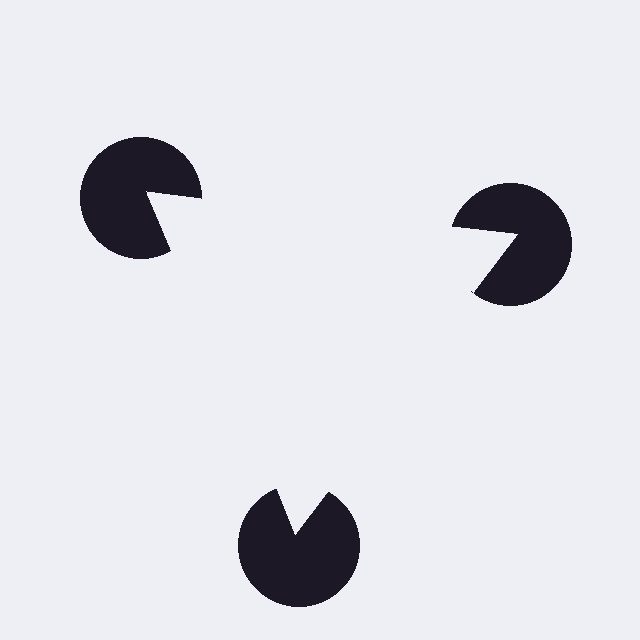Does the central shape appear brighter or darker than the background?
It typically appears slightly brighter than the background, even though no actual brightness change is drawn.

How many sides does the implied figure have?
3 sides.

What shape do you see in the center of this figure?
An illusory triangle — its edges are inferred from the aligned wedge cuts in the pac-man discs, not physically drawn.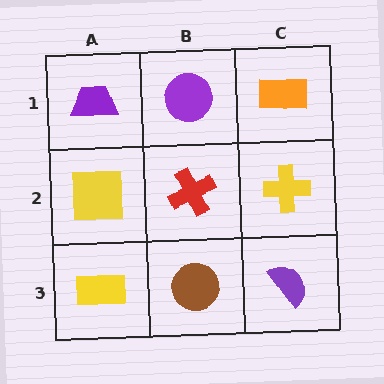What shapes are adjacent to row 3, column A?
A yellow square (row 2, column A), a brown circle (row 3, column B).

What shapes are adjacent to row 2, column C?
An orange rectangle (row 1, column C), a purple semicircle (row 3, column C), a red cross (row 2, column B).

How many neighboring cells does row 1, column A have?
2.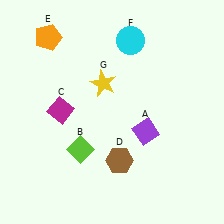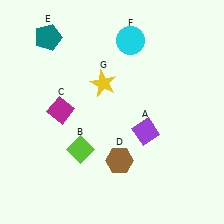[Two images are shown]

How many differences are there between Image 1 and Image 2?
There is 1 difference between the two images.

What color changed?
The pentagon (E) changed from orange in Image 1 to teal in Image 2.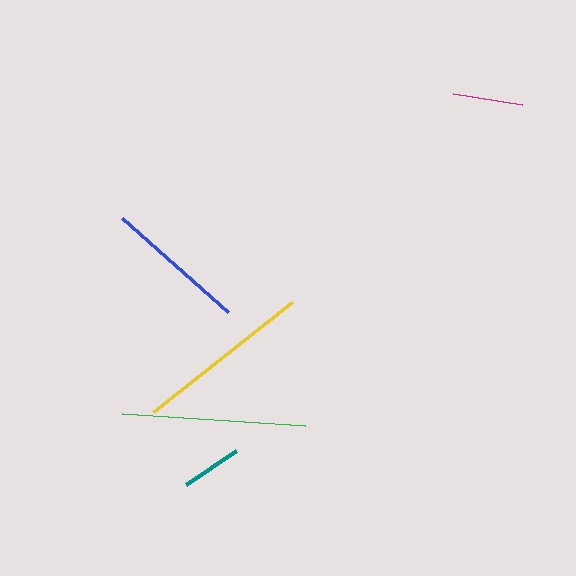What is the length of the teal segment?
The teal segment is approximately 61 pixels long.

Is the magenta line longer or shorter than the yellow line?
The yellow line is longer than the magenta line.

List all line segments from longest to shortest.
From longest to shortest: green, yellow, blue, magenta, teal.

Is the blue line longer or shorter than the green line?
The green line is longer than the blue line.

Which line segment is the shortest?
The teal line is the shortest at approximately 61 pixels.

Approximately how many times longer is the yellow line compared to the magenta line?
The yellow line is approximately 2.6 times the length of the magenta line.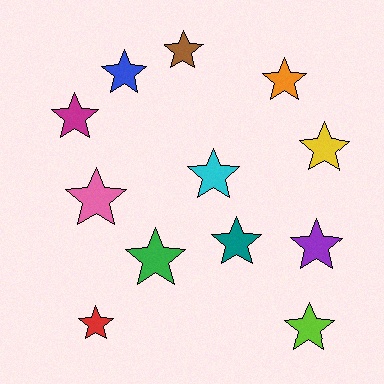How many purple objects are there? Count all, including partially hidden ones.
There is 1 purple object.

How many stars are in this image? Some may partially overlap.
There are 12 stars.